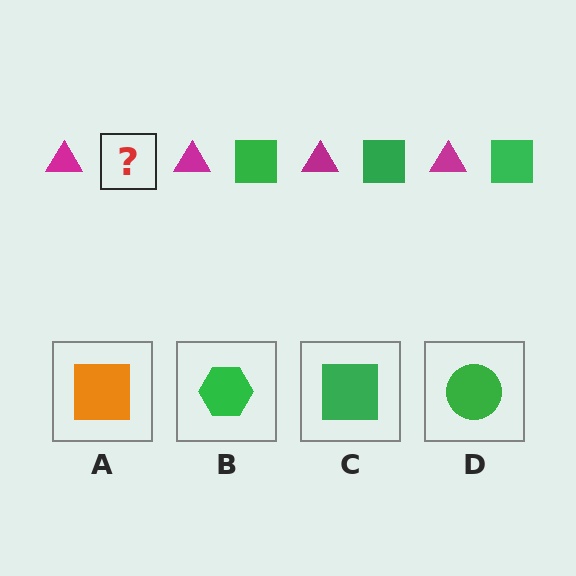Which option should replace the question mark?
Option C.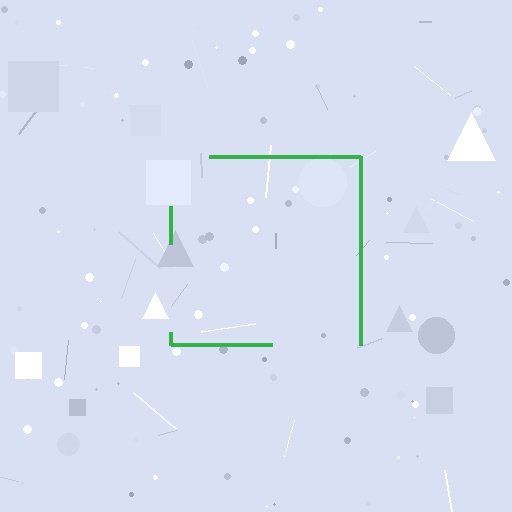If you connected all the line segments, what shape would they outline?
They would outline a square.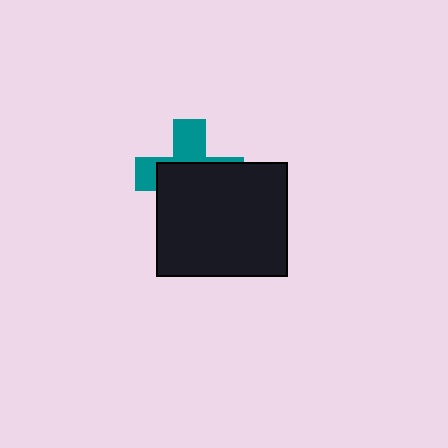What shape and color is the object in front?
The object in front is a black rectangle.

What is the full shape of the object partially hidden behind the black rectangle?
The partially hidden object is a teal cross.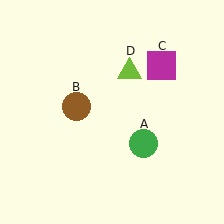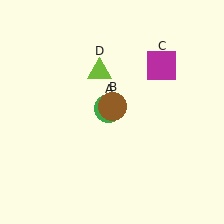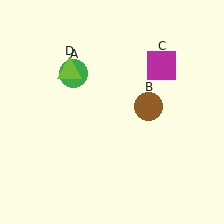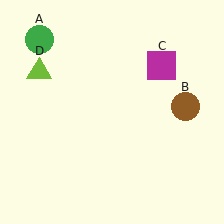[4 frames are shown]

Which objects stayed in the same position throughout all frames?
Magenta square (object C) remained stationary.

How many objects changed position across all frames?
3 objects changed position: green circle (object A), brown circle (object B), lime triangle (object D).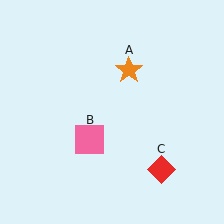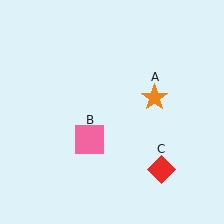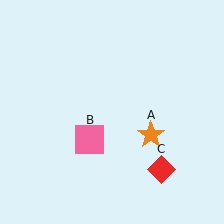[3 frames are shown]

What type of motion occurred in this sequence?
The orange star (object A) rotated clockwise around the center of the scene.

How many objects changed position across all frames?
1 object changed position: orange star (object A).